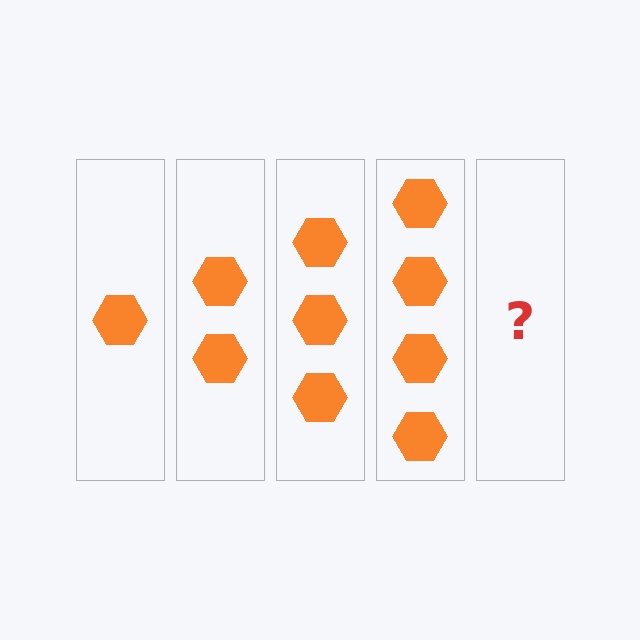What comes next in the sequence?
The next element should be 5 hexagons.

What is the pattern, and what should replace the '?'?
The pattern is that each step adds one more hexagon. The '?' should be 5 hexagons.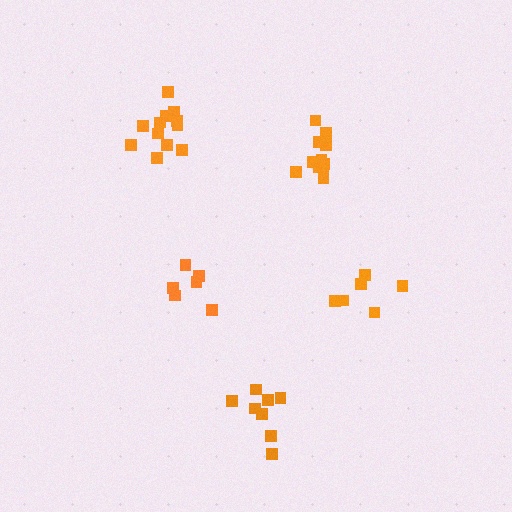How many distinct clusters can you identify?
There are 5 distinct clusters.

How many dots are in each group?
Group 1: 11 dots, Group 2: 6 dots, Group 3: 6 dots, Group 4: 12 dots, Group 5: 8 dots (43 total).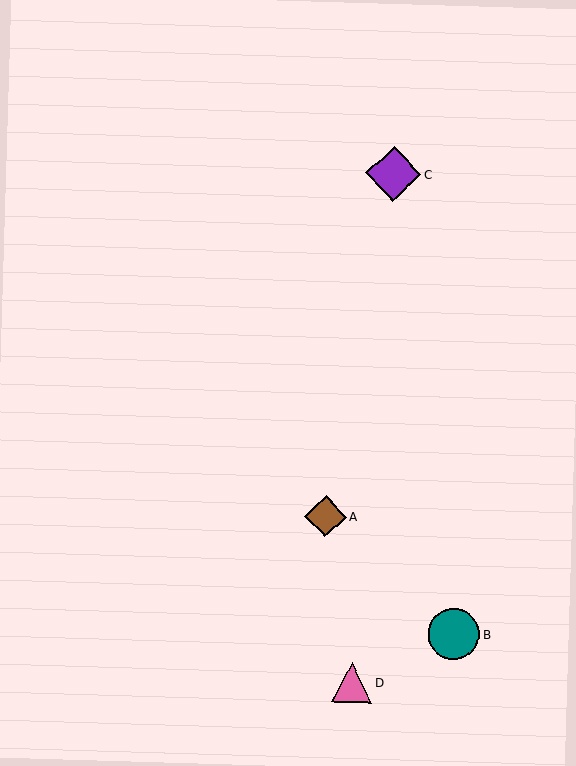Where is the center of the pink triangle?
The center of the pink triangle is at (352, 682).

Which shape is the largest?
The purple diamond (labeled C) is the largest.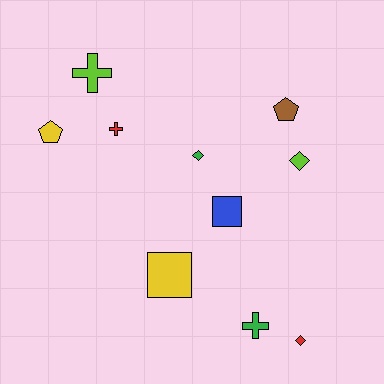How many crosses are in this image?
There are 3 crosses.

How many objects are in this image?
There are 10 objects.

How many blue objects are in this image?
There is 1 blue object.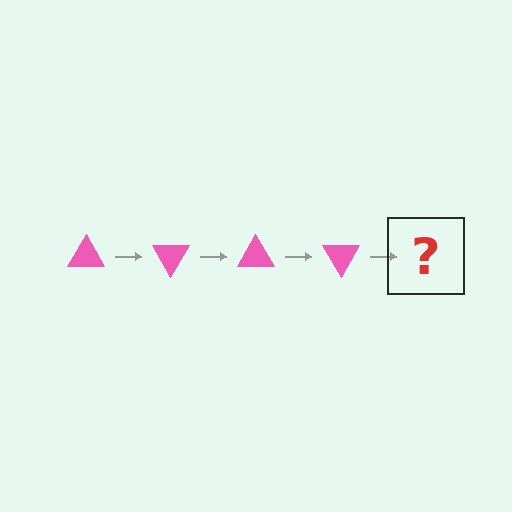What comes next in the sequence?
The next element should be a pink triangle rotated 240 degrees.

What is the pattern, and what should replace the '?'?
The pattern is that the triangle rotates 60 degrees each step. The '?' should be a pink triangle rotated 240 degrees.